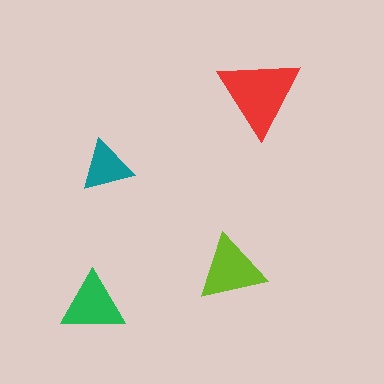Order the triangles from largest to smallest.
the red one, the lime one, the green one, the teal one.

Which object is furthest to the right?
The red triangle is rightmost.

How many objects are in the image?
There are 4 objects in the image.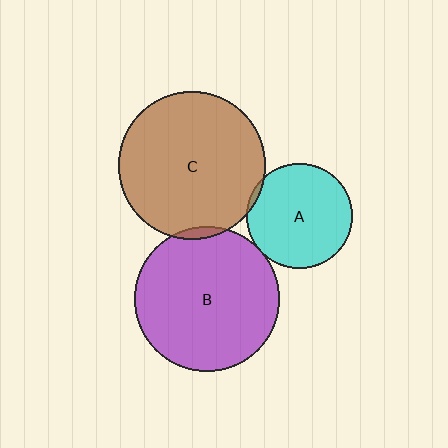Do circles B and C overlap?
Yes.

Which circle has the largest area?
Circle C (brown).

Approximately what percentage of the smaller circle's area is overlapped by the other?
Approximately 5%.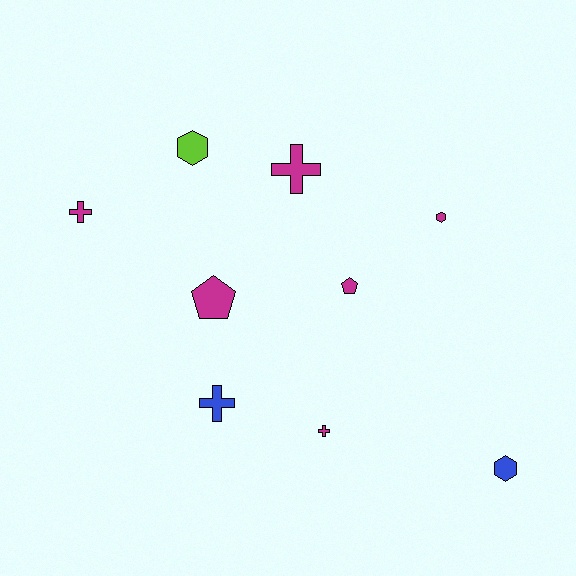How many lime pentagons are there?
There are no lime pentagons.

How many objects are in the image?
There are 9 objects.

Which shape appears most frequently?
Cross, with 4 objects.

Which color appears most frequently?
Magenta, with 6 objects.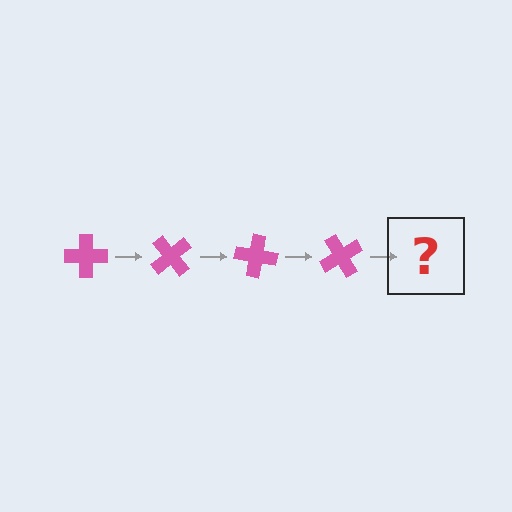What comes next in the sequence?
The next element should be a pink cross rotated 200 degrees.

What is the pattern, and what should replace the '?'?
The pattern is that the cross rotates 50 degrees each step. The '?' should be a pink cross rotated 200 degrees.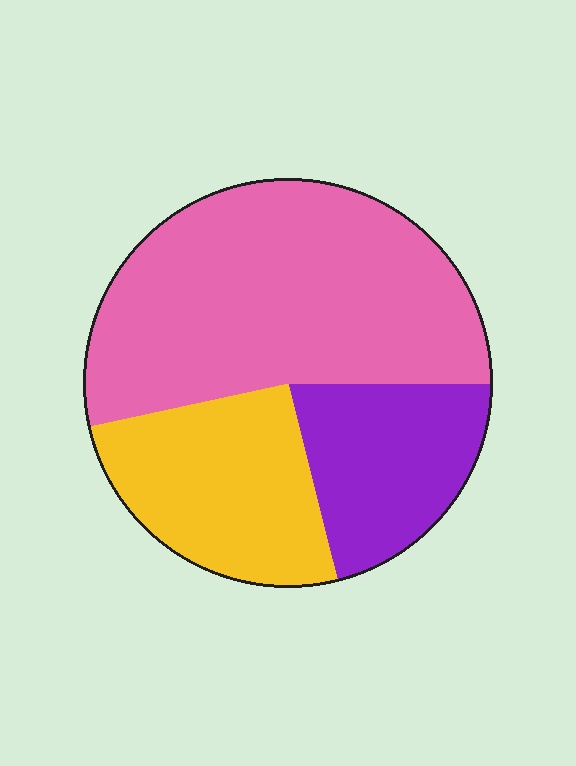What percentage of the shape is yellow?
Yellow takes up about one quarter (1/4) of the shape.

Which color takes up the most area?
Pink, at roughly 55%.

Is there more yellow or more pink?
Pink.